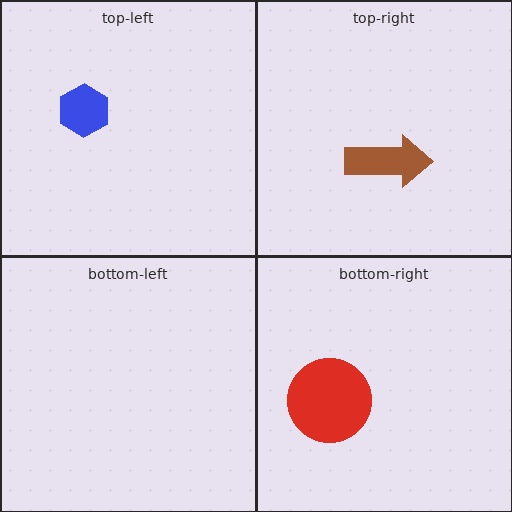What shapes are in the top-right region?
The brown arrow.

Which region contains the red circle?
The bottom-right region.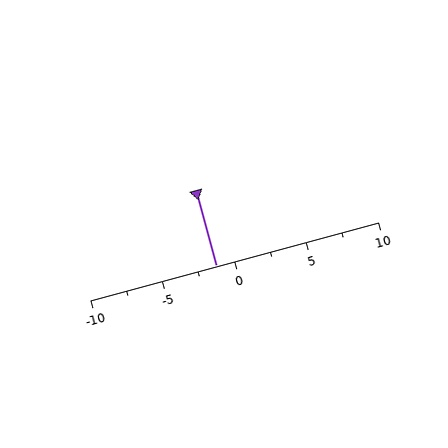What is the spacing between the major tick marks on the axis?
The major ticks are spaced 5 apart.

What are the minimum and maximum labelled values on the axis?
The axis runs from -10 to 10.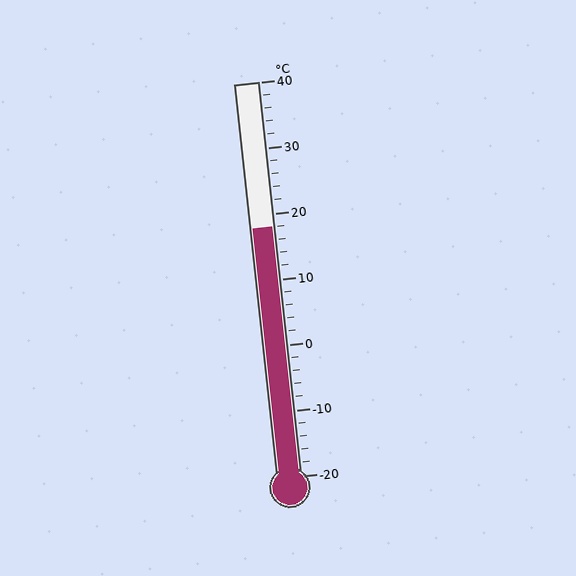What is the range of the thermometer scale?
The thermometer scale ranges from -20°C to 40°C.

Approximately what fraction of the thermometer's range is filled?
The thermometer is filled to approximately 65% of its range.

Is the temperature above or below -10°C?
The temperature is above -10°C.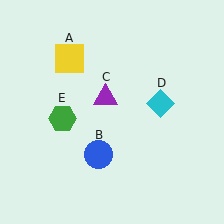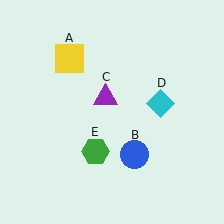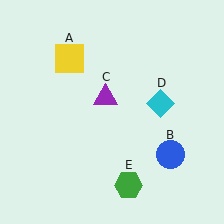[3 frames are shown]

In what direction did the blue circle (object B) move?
The blue circle (object B) moved right.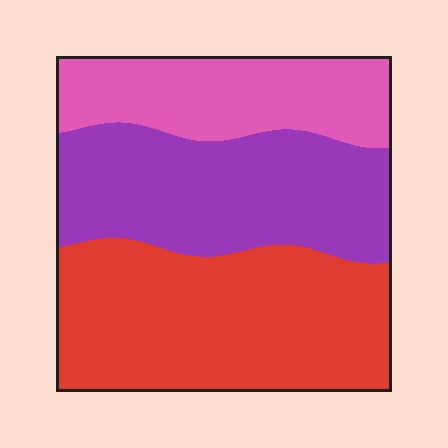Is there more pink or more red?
Red.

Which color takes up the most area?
Red, at roughly 40%.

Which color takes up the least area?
Pink, at roughly 25%.